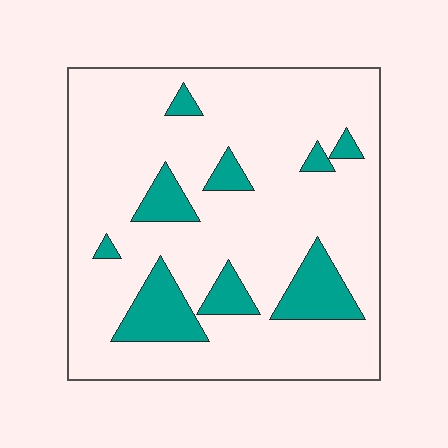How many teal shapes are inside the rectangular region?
9.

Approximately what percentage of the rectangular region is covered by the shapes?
Approximately 15%.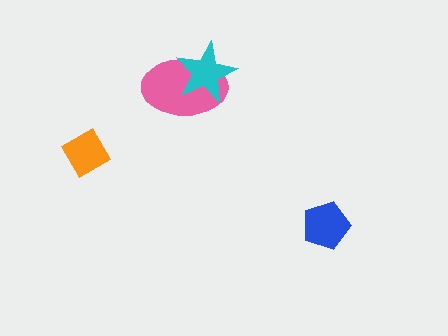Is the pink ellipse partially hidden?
Yes, it is partially covered by another shape.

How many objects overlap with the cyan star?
1 object overlaps with the cyan star.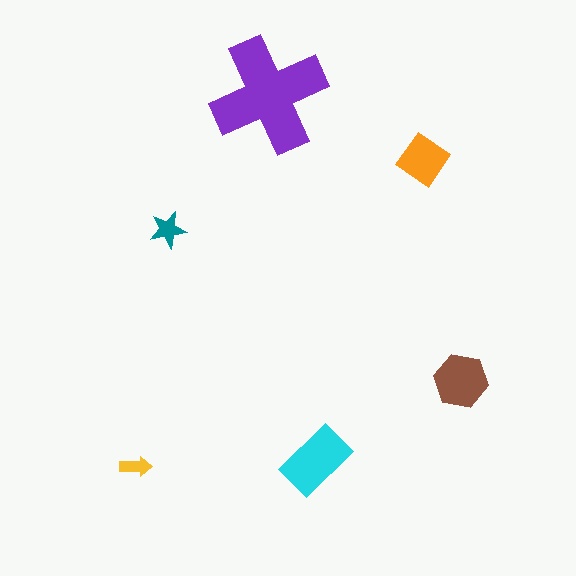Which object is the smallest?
The yellow arrow.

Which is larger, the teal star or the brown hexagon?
The brown hexagon.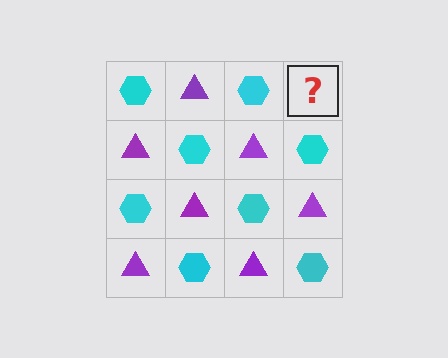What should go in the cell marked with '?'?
The missing cell should contain a purple triangle.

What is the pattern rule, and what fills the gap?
The rule is that it alternates cyan hexagon and purple triangle in a checkerboard pattern. The gap should be filled with a purple triangle.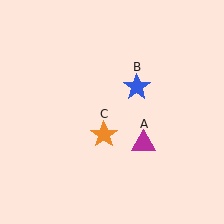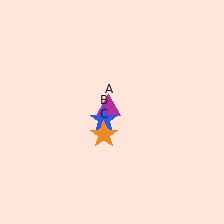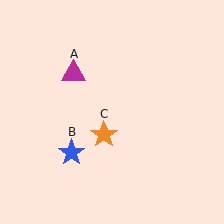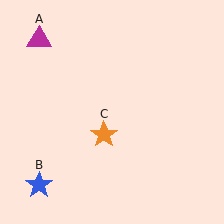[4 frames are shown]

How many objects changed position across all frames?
2 objects changed position: magenta triangle (object A), blue star (object B).